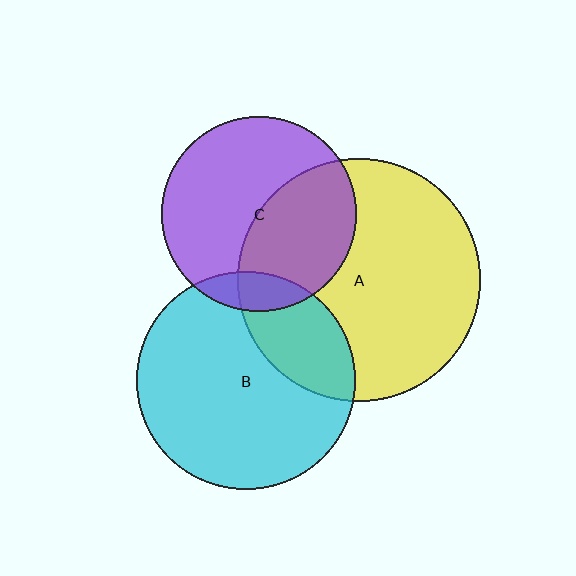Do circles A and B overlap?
Yes.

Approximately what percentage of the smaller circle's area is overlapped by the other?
Approximately 25%.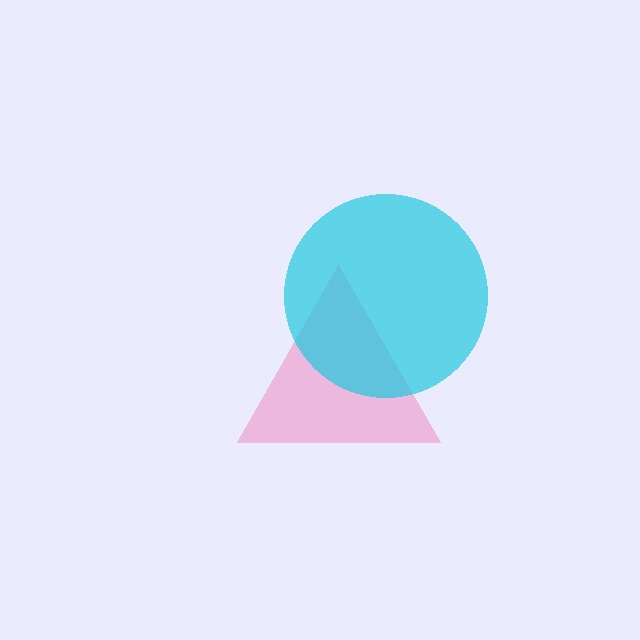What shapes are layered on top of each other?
The layered shapes are: a pink triangle, a cyan circle.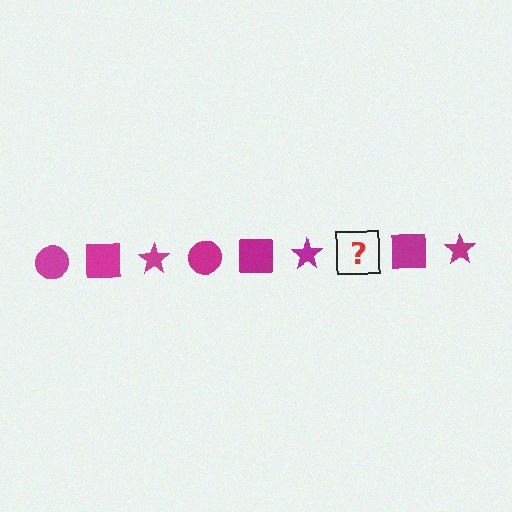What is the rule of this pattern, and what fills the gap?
The rule is that the pattern cycles through circle, square, star shapes in magenta. The gap should be filled with a magenta circle.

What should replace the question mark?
The question mark should be replaced with a magenta circle.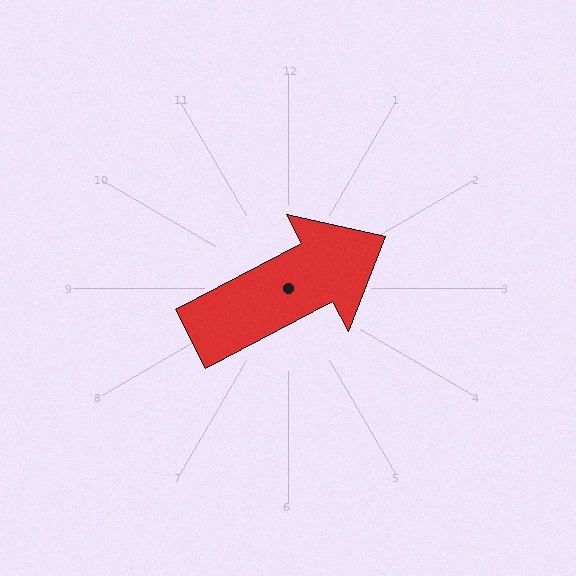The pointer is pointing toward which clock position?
Roughly 2 o'clock.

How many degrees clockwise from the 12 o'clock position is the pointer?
Approximately 62 degrees.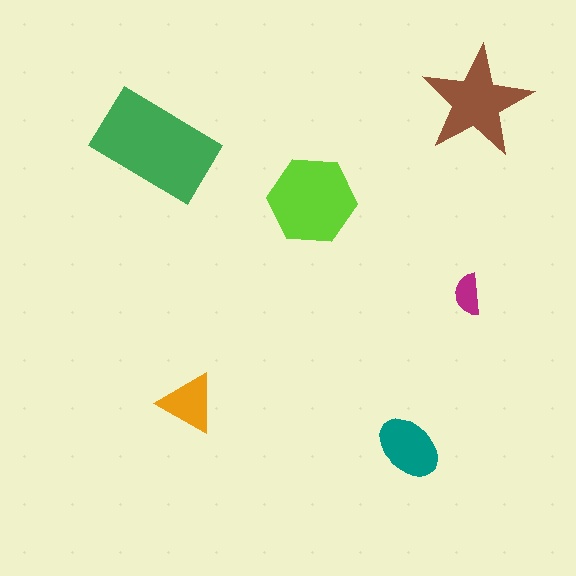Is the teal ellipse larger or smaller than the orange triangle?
Larger.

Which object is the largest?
The green rectangle.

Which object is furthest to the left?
The green rectangle is leftmost.